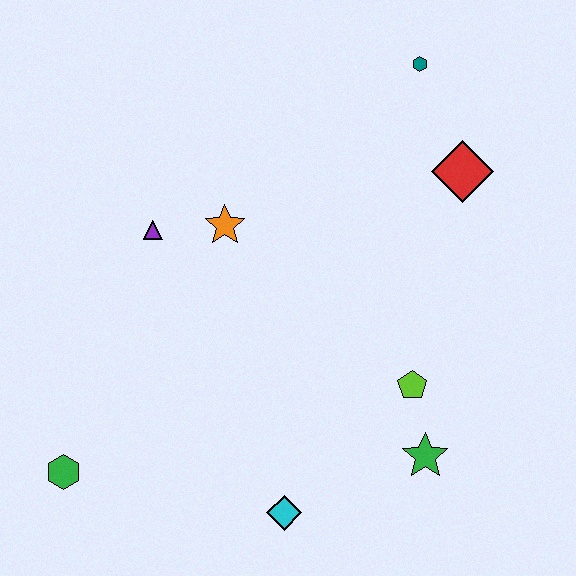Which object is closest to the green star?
The lime pentagon is closest to the green star.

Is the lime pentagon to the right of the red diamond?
No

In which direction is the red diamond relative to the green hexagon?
The red diamond is to the right of the green hexagon.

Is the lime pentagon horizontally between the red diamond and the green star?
No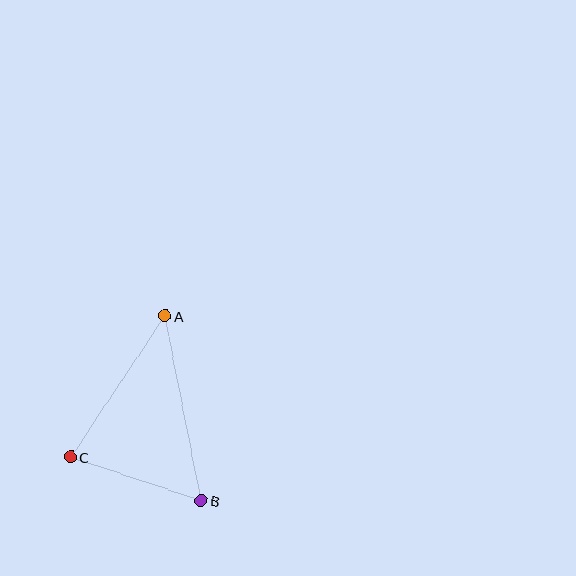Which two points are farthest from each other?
Points A and B are farthest from each other.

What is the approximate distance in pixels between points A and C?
The distance between A and C is approximately 170 pixels.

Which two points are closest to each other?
Points B and C are closest to each other.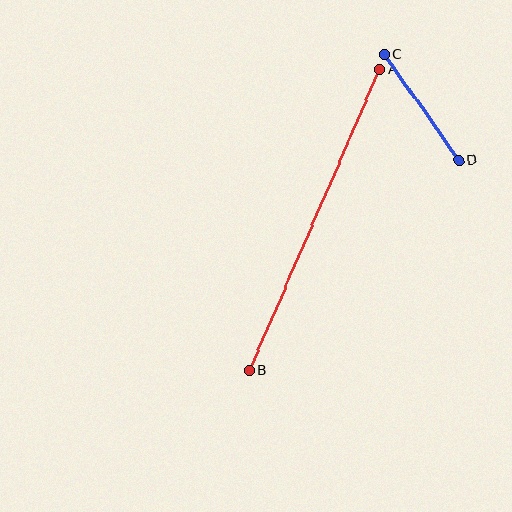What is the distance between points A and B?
The distance is approximately 328 pixels.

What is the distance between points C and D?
The distance is approximately 130 pixels.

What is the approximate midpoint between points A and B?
The midpoint is at approximately (314, 220) pixels.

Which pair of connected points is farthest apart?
Points A and B are farthest apart.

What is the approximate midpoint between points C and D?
The midpoint is at approximately (421, 107) pixels.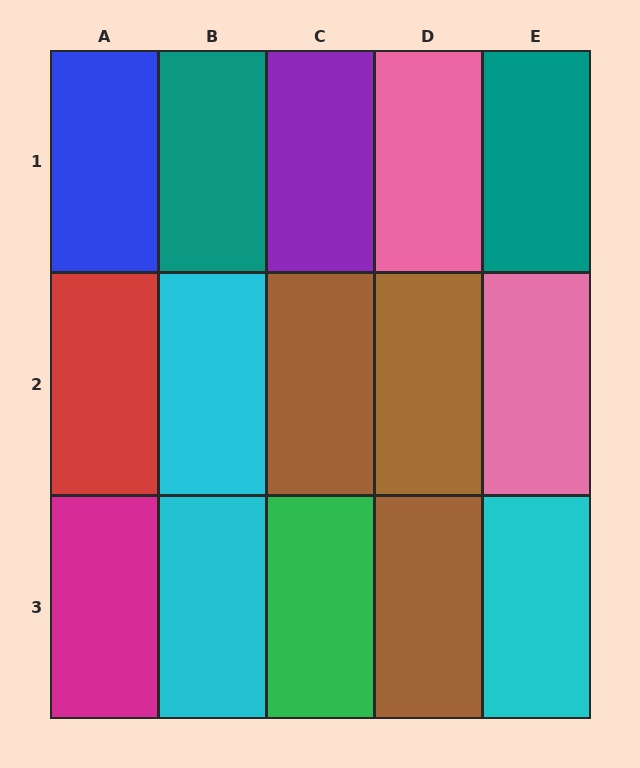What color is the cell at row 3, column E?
Cyan.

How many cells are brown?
3 cells are brown.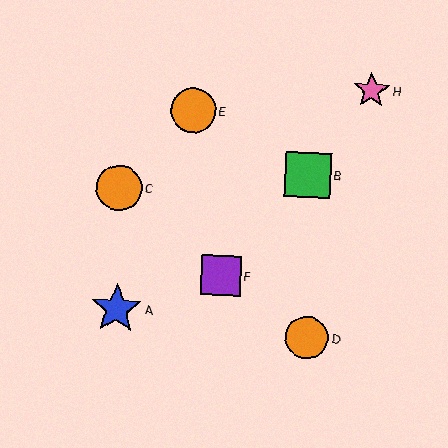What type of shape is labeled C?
Shape C is an orange circle.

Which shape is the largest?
The blue star (labeled A) is the largest.